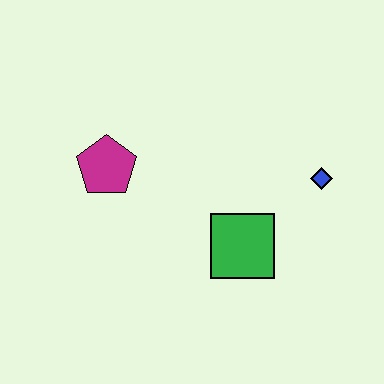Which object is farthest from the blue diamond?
The magenta pentagon is farthest from the blue diamond.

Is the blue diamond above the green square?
Yes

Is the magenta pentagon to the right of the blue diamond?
No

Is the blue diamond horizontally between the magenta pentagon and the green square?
No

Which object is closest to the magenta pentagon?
The green square is closest to the magenta pentagon.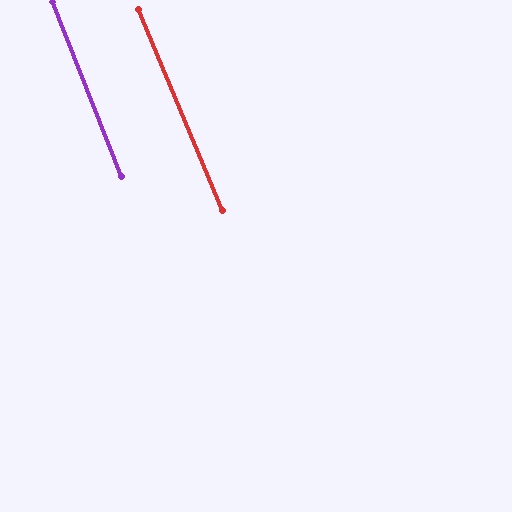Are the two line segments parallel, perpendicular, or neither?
Parallel — their directions differ by only 1.0°.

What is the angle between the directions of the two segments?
Approximately 1 degree.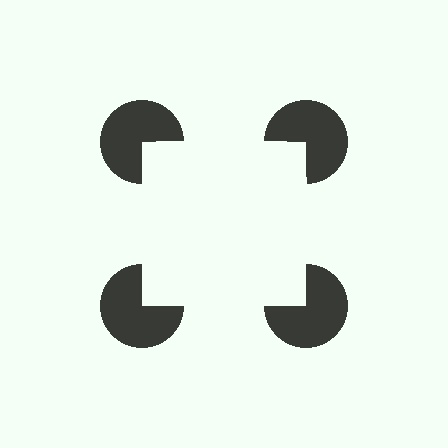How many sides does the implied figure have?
4 sides.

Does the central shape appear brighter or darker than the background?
It typically appears slightly brighter than the background, even though no actual brightness change is drawn.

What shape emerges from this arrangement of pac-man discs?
An illusory square — its edges are inferred from the aligned wedge cuts in the pac-man discs, not physically drawn.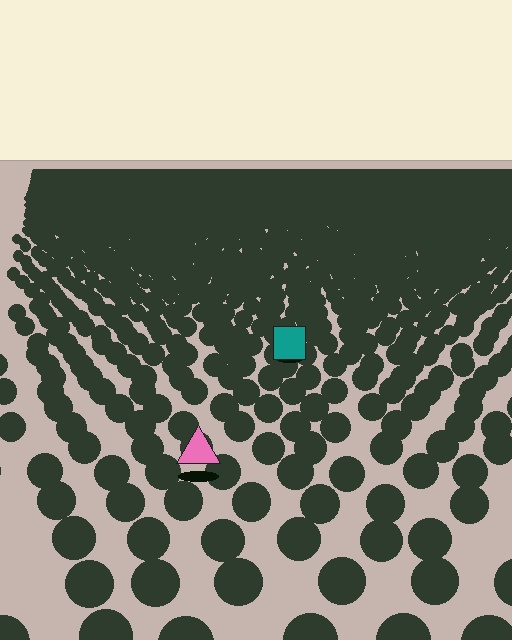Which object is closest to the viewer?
The pink triangle is closest. The texture marks near it are larger and more spread out.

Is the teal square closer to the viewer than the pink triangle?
No. The pink triangle is closer — you can tell from the texture gradient: the ground texture is coarser near it.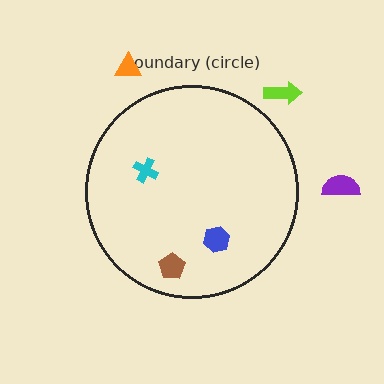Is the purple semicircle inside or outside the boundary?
Outside.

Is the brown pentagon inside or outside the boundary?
Inside.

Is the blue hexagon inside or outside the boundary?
Inside.